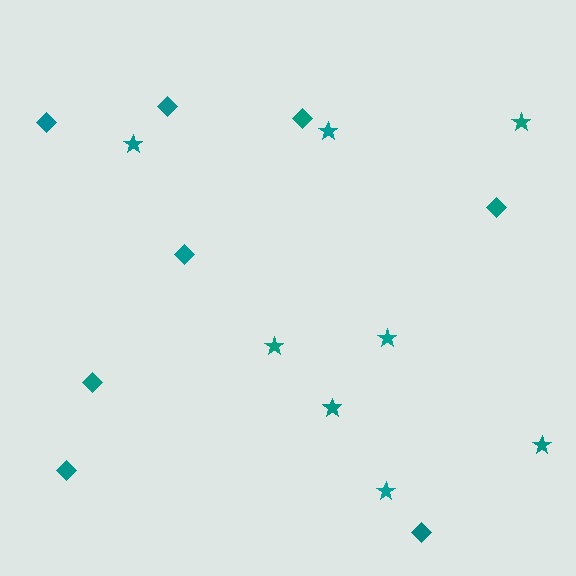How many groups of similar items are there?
There are 2 groups: one group of stars (8) and one group of diamonds (8).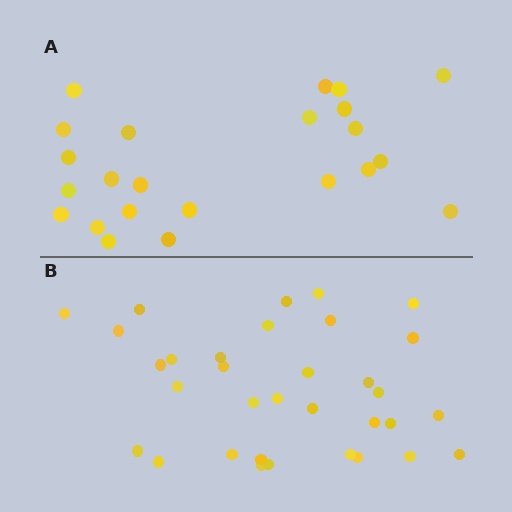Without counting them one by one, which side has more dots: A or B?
Region B (the bottom region) has more dots.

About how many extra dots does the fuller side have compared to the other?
Region B has roughly 10 or so more dots than region A.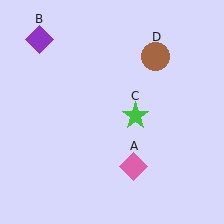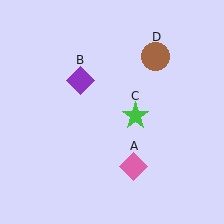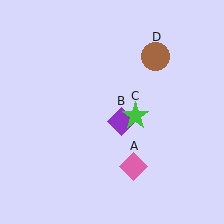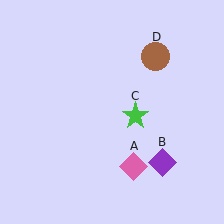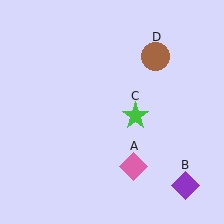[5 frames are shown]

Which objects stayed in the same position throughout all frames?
Pink diamond (object A) and green star (object C) and brown circle (object D) remained stationary.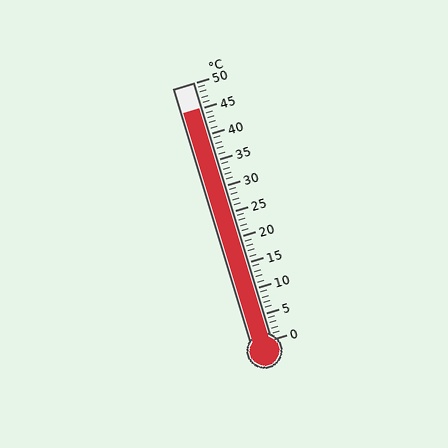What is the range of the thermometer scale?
The thermometer scale ranges from 0°C to 50°C.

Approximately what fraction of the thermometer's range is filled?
The thermometer is filled to approximately 90% of its range.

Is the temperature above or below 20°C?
The temperature is above 20°C.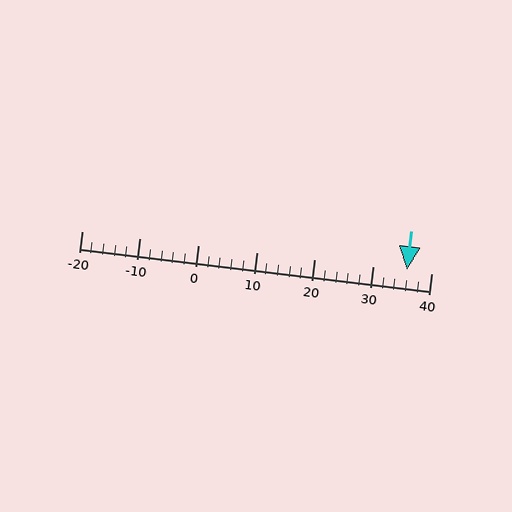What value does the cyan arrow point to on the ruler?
The cyan arrow points to approximately 36.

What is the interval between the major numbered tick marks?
The major tick marks are spaced 10 units apart.